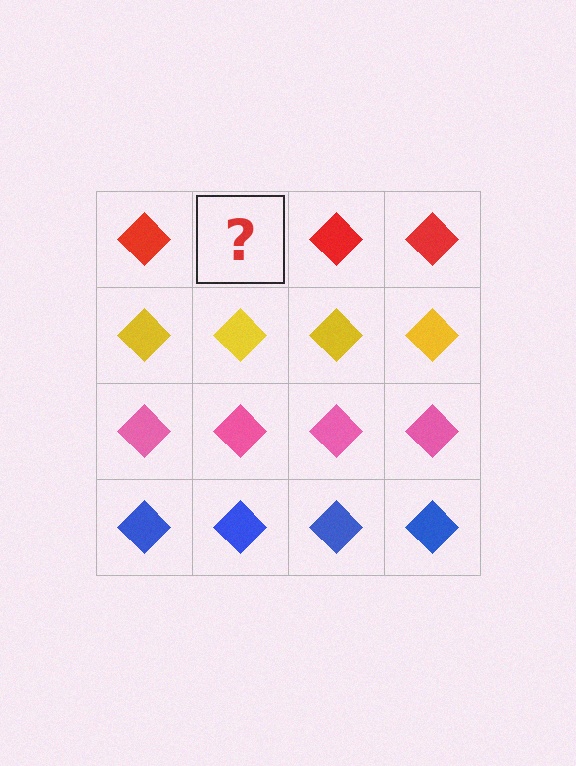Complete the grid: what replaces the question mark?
The question mark should be replaced with a red diamond.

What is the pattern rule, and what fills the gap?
The rule is that each row has a consistent color. The gap should be filled with a red diamond.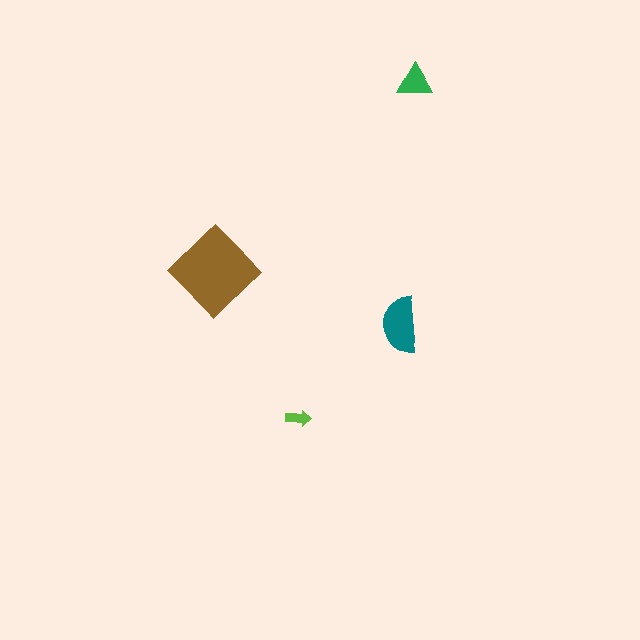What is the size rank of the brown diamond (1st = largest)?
1st.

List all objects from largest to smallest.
The brown diamond, the teal semicircle, the green triangle, the lime arrow.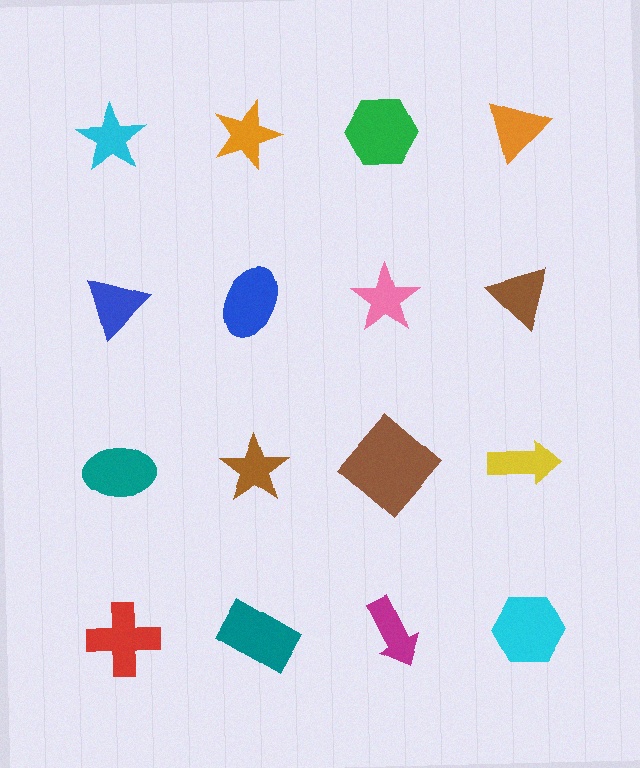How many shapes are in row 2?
4 shapes.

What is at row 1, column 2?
An orange star.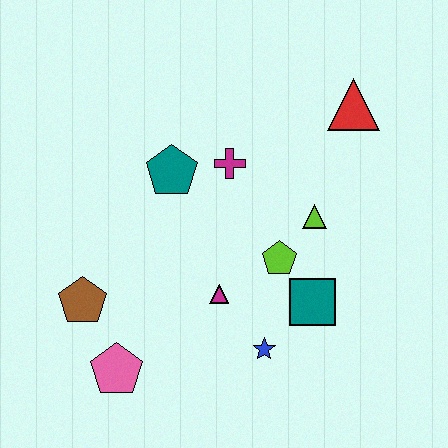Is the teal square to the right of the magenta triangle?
Yes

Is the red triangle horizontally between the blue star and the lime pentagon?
No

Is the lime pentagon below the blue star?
No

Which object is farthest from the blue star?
The red triangle is farthest from the blue star.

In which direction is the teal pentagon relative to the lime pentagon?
The teal pentagon is to the left of the lime pentagon.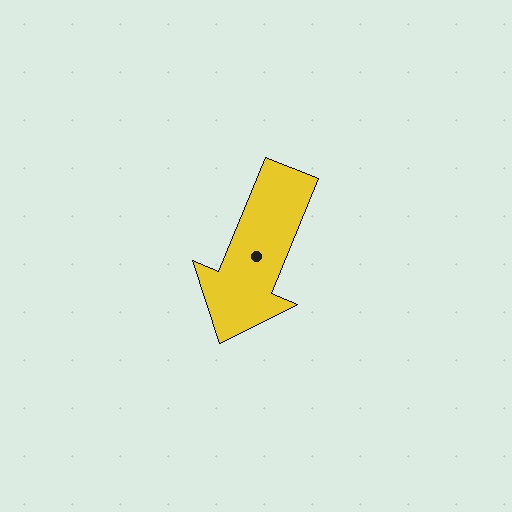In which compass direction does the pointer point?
South.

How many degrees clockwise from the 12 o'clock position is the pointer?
Approximately 202 degrees.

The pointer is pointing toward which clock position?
Roughly 7 o'clock.